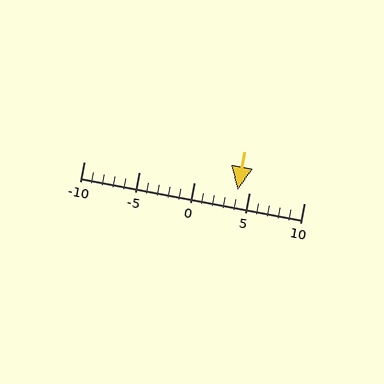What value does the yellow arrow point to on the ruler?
The yellow arrow points to approximately 4.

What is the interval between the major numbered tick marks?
The major tick marks are spaced 5 units apart.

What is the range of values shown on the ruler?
The ruler shows values from -10 to 10.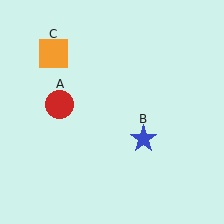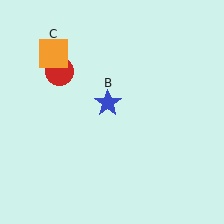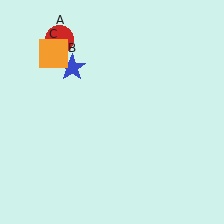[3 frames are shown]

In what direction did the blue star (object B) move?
The blue star (object B) moved up and to the left.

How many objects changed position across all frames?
2 objects changed position: red circle (object A), blue star (object B).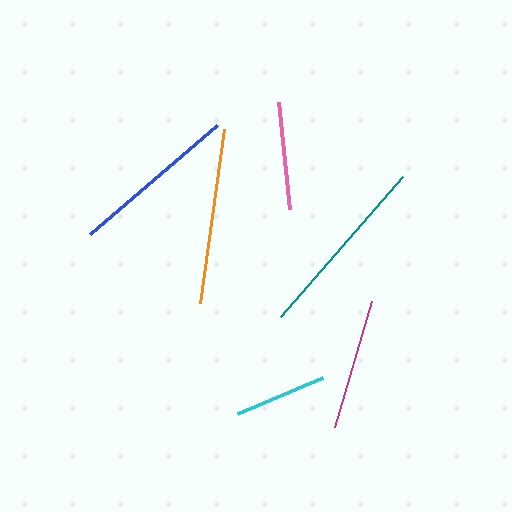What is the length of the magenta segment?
The magenta segment is approximately 131 pixels long.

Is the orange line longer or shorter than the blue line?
The orange line is longer than the blue line.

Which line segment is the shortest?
The cyan line is the shortest at approximately 93 pixels.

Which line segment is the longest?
The teal line is the longest at approximately 185 pixels.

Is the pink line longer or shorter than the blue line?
The blue line is longer than the pink line.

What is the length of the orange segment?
The orange segment is approximately 177 pixels long.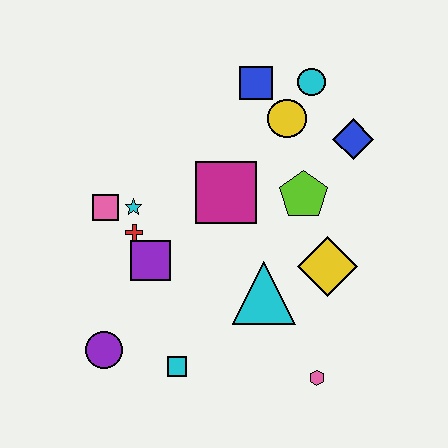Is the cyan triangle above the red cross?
No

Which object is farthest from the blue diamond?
The purple circle is farthest from the blue diamond.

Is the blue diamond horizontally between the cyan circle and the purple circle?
No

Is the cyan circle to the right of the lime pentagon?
Yes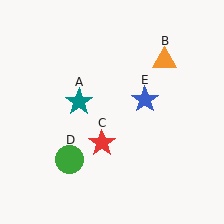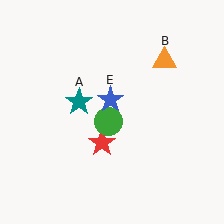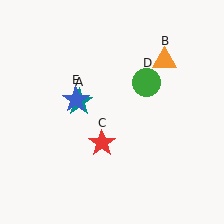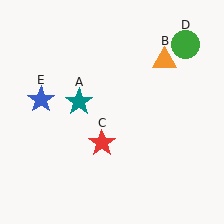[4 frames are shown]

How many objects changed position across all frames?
2 objects changed position: green circle (object D), blue star (object E).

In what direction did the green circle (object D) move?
The green circle (object D) moved up and to the right.